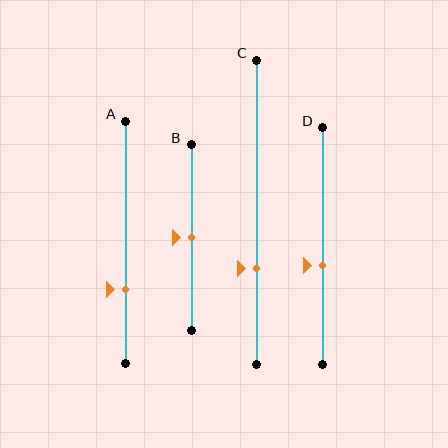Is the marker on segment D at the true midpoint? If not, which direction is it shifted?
No, the marker on segment D is shifted downward by about 8% of the segment length.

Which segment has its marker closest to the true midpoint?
Segment B has its marker closest to the true midpoint.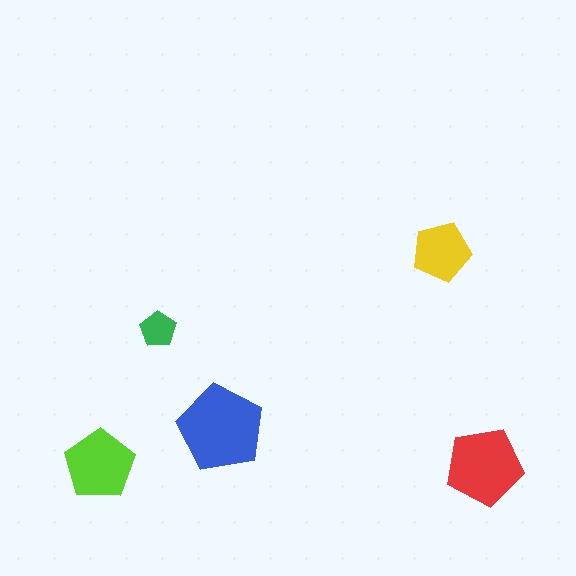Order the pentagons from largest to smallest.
the blue one, the red one, the lime one, the yellow one, the green one.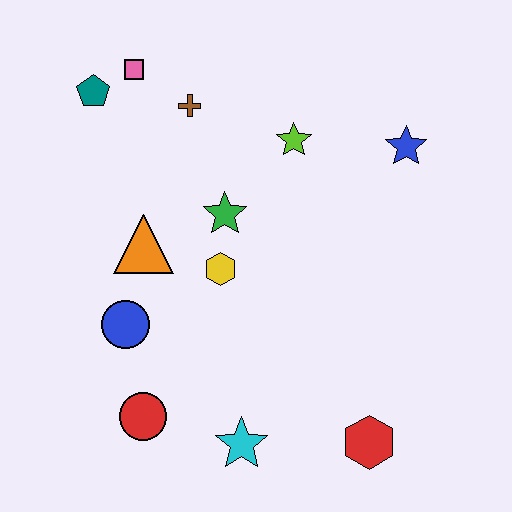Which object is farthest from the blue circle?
The blue star is farthest from the blue circle.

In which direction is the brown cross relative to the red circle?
The brown cross is above the red circle.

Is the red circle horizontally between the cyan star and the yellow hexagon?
No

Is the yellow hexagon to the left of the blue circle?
No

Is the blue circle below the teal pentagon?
Yes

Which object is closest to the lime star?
The green star is closest to the lime star.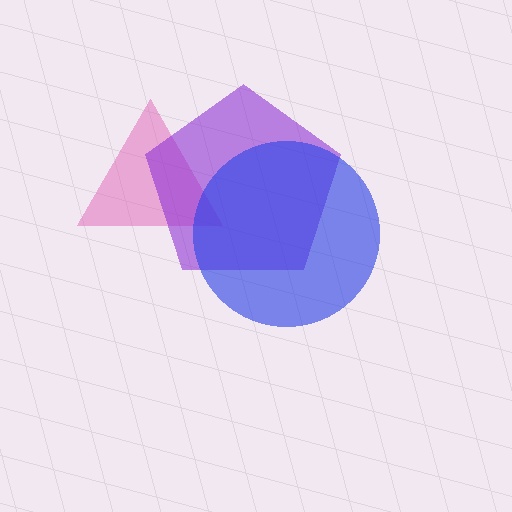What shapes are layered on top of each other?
The layered shapes are: a pink triangle, a purple pentagon, a blue circle.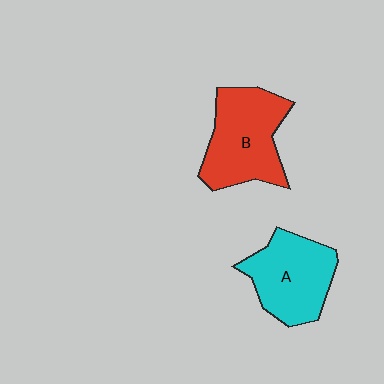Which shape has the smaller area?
Shape A (cyan).